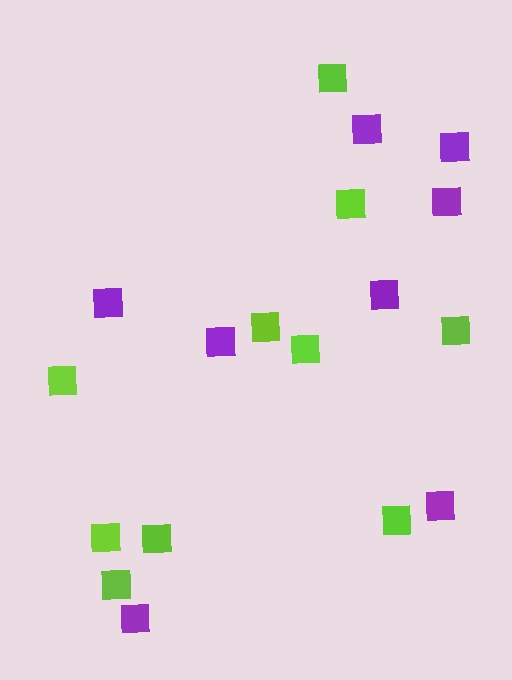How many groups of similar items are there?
There are 2 groups: one group of lime squares (10) and one group of purple squares (8).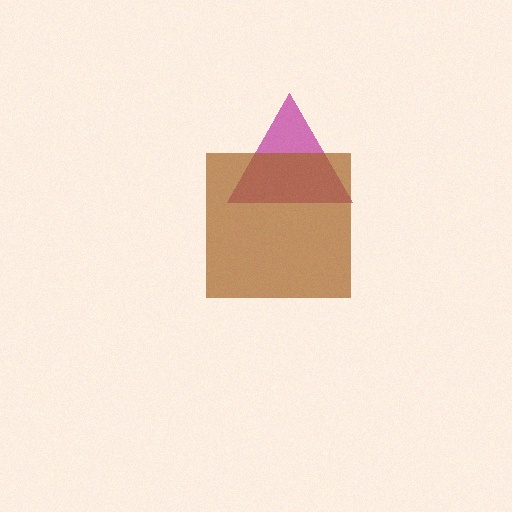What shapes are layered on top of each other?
The layered shapes are: a magenta triangle, a brown square.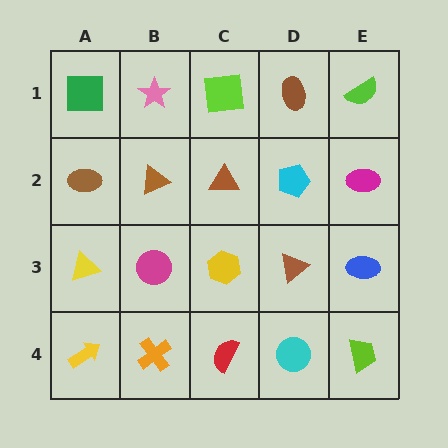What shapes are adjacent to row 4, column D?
A brown triangle (row 3, column D), a red semicircle (row 4, column C), a lime trapezoid (row 4, column E).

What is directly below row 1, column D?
A cyan pentagon.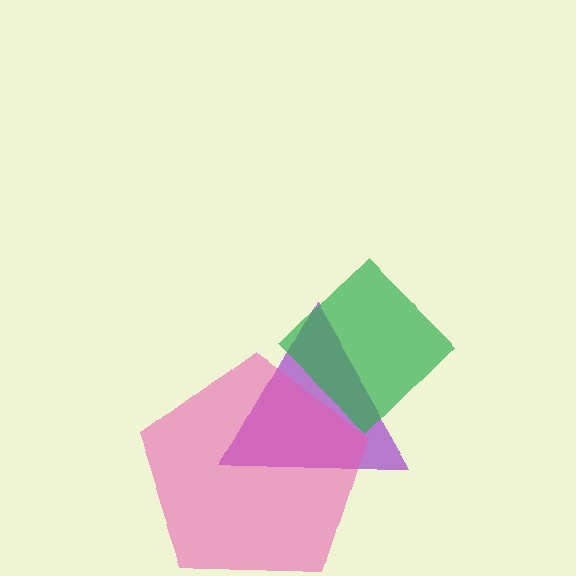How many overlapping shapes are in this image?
There are 3 overlapping shapes in the image.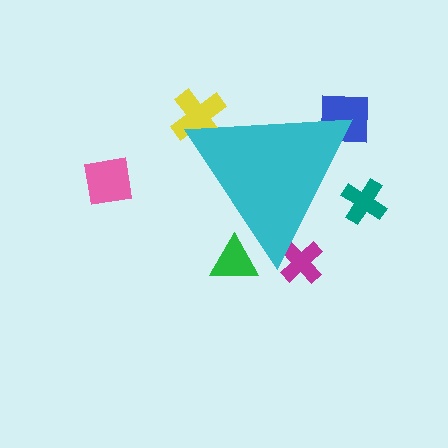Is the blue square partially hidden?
Yes, the blue square is partially hidden behind the cyan triangle.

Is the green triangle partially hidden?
Yes, the green triangle is partially hidden behind the cyan triangle.